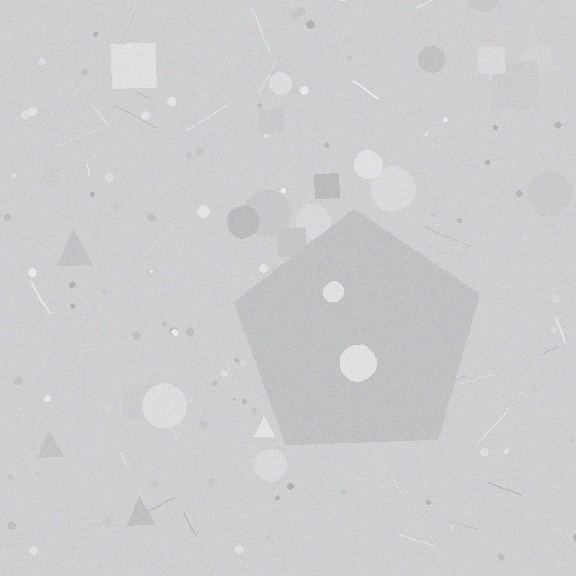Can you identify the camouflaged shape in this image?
The camouflaged shape is a pentagon.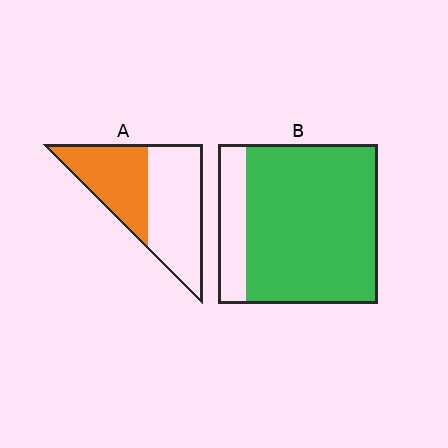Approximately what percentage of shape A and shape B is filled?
A is approximately 45% and B is approximately 80%.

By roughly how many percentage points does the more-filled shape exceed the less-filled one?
By roughly 40 percentage points (B over A).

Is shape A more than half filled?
No.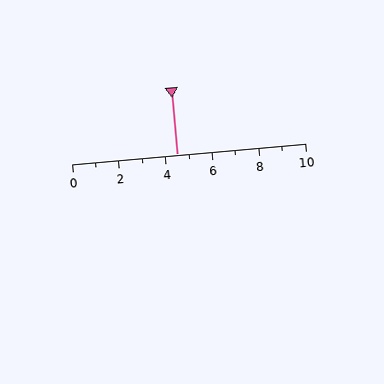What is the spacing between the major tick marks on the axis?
The major ticks are spaced 2 apart.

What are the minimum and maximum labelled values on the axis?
The axis runs from 0 to 10.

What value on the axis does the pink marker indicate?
The marker indicates approximately 4.5.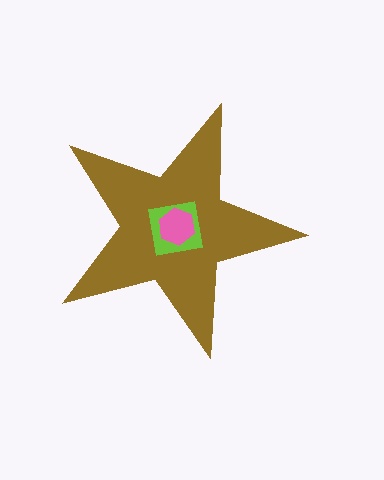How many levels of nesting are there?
3.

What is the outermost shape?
The brown star.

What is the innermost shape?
The pink hexagon.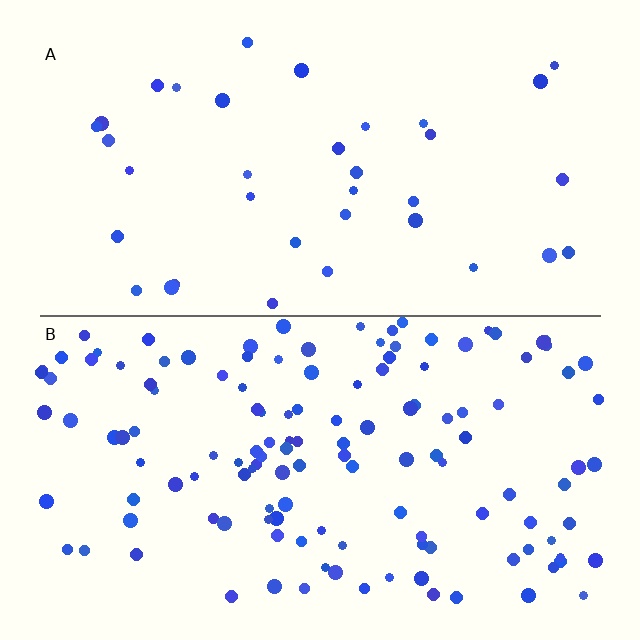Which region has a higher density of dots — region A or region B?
B (the bottom).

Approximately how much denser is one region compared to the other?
Approximately 3.7× — region B over region A.